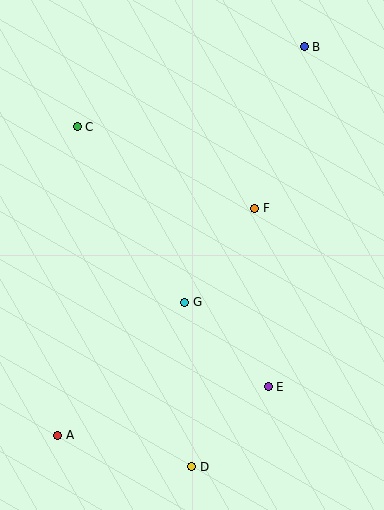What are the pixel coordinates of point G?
Point G is at (185, 302).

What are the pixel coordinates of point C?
Point C is at (77, 127).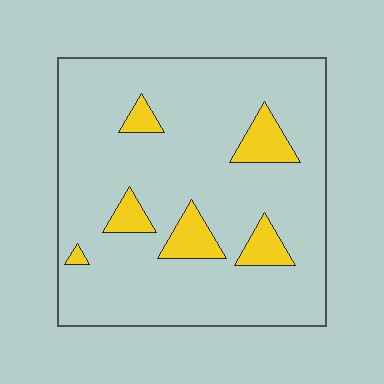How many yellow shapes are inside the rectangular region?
6.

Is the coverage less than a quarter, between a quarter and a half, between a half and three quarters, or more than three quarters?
Less than a quarter.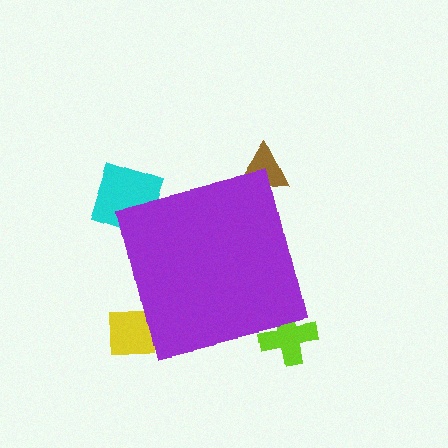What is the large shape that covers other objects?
A purple square.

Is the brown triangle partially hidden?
Yes, the brown triangle is partially hidden behind the purple square.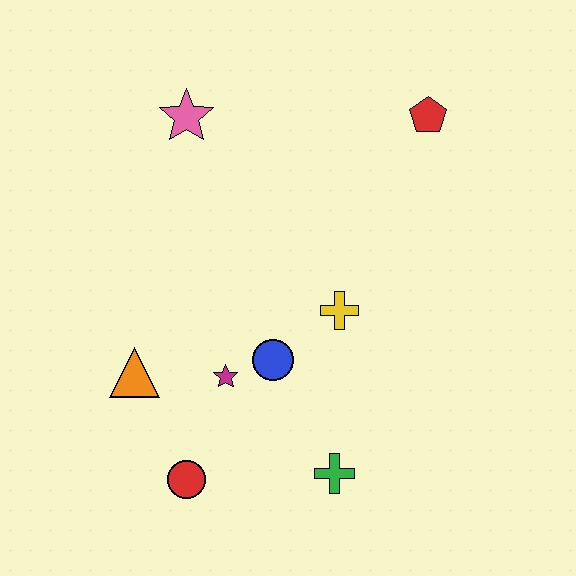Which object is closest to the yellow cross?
The blue circle is closest to the yellow cross.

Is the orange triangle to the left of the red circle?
Yes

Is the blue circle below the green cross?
No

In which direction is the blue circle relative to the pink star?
The blue circle is below the pink star.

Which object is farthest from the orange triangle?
The red pentagon is farthest from the orange triangle.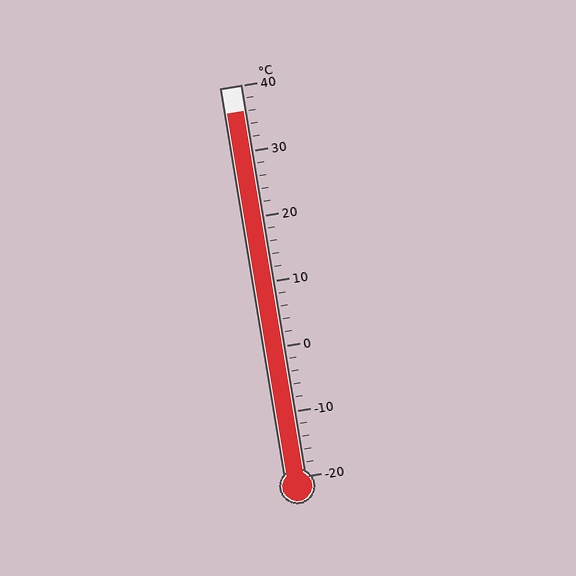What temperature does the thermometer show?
The thermometer shows approximately 36°C.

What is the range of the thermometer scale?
The thermometer scale ranges from -20°C to 40°C.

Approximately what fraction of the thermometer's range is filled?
The thermometer is filled to approximately 95% of its range.